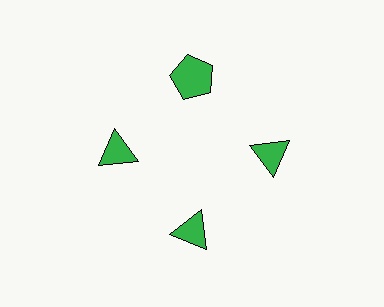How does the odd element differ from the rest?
It has a different shape: pentagon instead of triangle.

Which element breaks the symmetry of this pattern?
The green pentagon at roughly the 12 o'clock position breaks the symmetry. All other shapes are green triangles.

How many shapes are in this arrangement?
There are 4 shapes arranged in a ring pattern.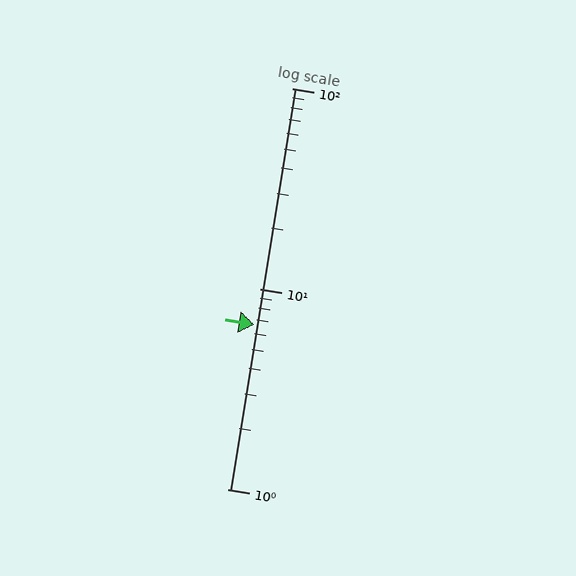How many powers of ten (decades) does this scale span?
The scale spans 2 decades, from 1 to 100.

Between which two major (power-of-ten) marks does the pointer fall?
The pointer is between 1 and 10.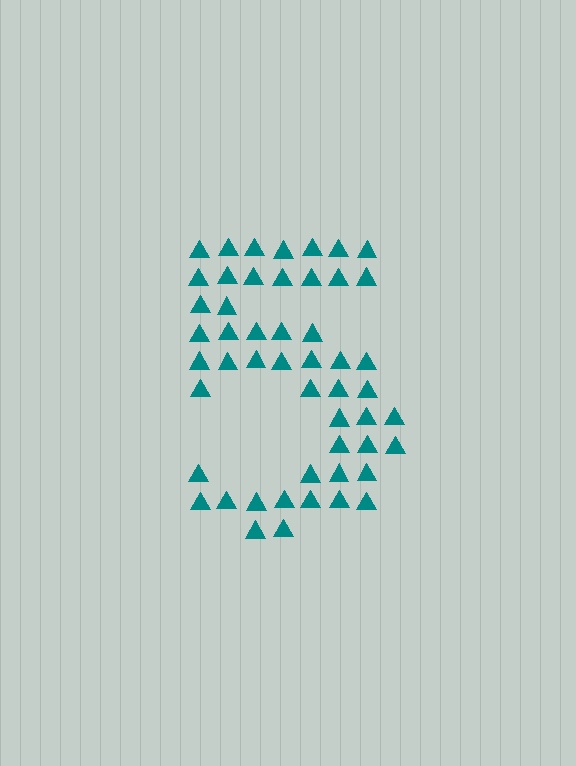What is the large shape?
The large shape is the digit 5.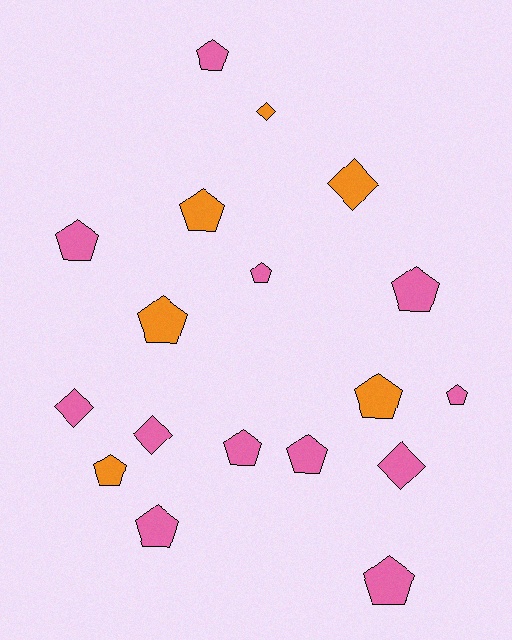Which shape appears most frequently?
Pentagon, with 13 objects.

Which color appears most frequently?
Pink, with 12 objects.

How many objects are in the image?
There are 18 objects.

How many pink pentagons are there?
There are 9 pink pentagons.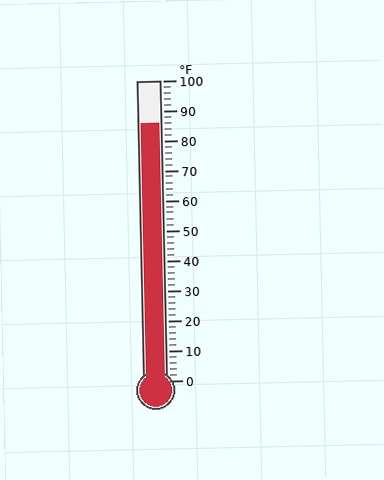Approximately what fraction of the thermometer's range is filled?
The thermometer is filled to approximately 85% of its range.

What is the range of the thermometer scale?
The thermometer scale ranges from 0°F to 100°F.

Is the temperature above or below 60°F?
The temperature is above 60°F.